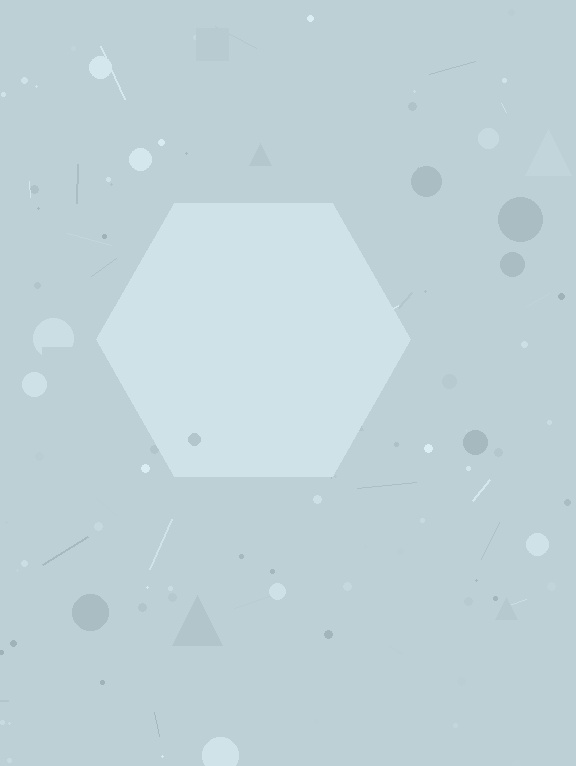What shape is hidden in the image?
A hexagon is hidden in the image.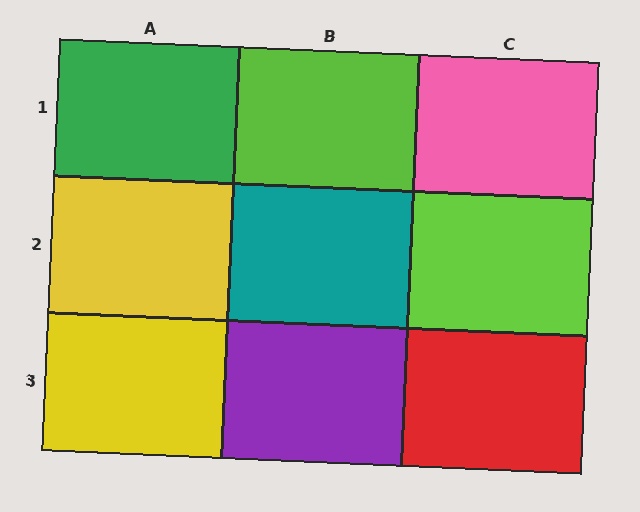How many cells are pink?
1 cell is pink.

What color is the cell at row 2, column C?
Lime.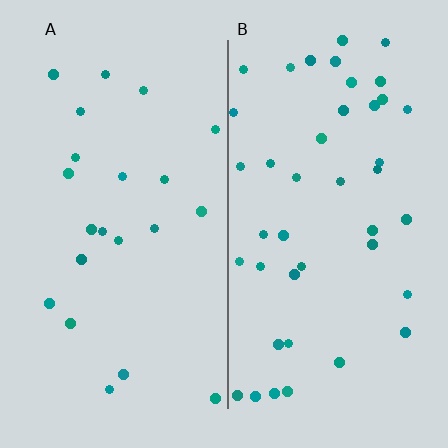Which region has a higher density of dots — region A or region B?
B (the right).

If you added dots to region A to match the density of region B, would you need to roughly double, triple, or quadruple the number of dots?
Approximately double.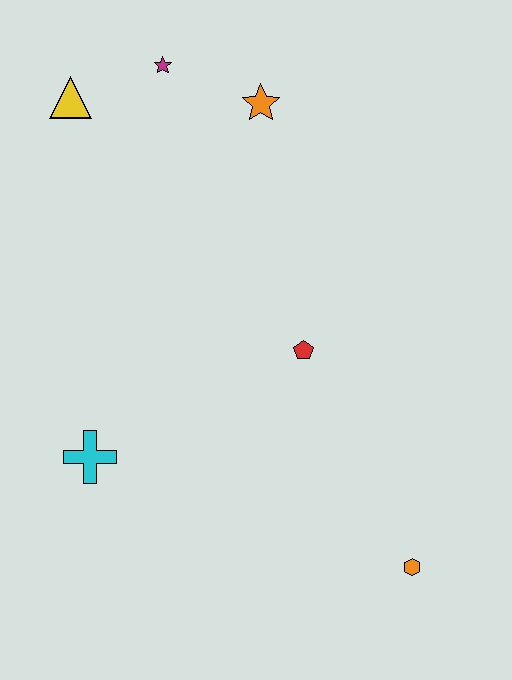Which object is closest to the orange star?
The magenta star is closest to the orange star.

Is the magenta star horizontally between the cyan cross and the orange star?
Yes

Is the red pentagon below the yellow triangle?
Yes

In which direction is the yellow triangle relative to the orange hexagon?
The yellow triangle is above the orange hexagon.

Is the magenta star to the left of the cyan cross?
No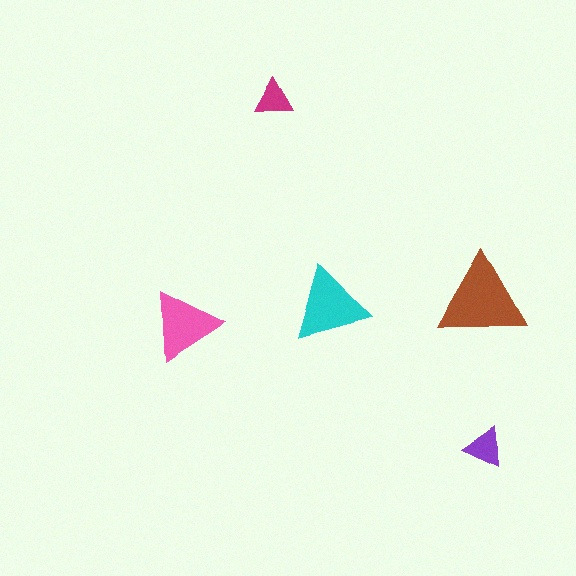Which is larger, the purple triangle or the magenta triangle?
The purple one.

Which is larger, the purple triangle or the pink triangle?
The pink one.